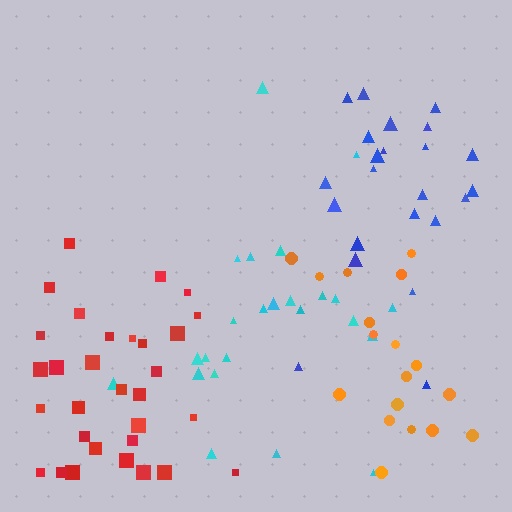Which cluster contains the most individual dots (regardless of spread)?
Red (32).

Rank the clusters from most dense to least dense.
red, cyan, orange, blue.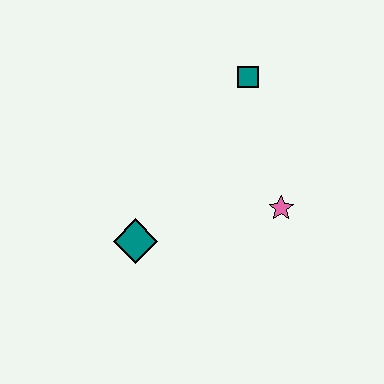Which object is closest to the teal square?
The pink star is closest to the teal square.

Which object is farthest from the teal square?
The teal diamond is farthest from the teal square.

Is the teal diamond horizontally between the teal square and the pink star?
No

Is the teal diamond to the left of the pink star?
Yes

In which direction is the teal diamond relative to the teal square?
The teal diamond is below the teal square.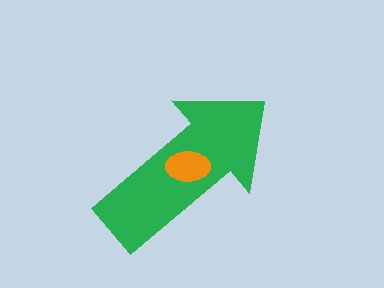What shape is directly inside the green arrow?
The orange ellipse.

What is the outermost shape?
The green arrow.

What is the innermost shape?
The orange ellipse.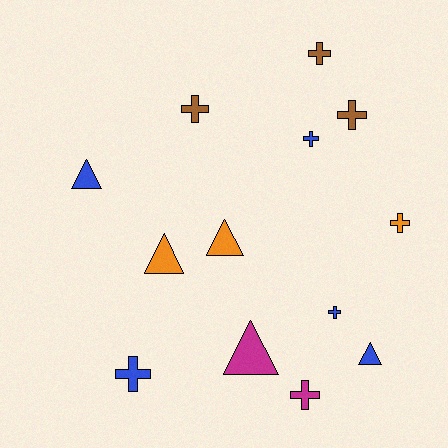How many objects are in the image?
There are 13 objects.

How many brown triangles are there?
There are no brown triangles.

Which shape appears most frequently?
Cross, with 8 objects.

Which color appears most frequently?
Blue, with 5 objects.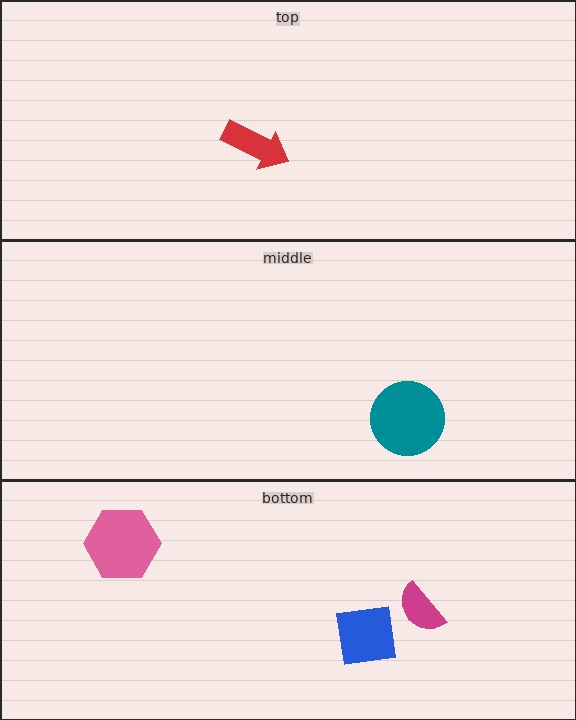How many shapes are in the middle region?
1.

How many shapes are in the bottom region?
3.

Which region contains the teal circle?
The middle region.